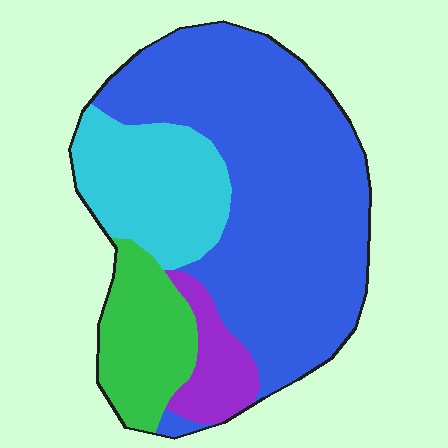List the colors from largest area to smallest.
From largest to smallest: blue, cyan, green, purple.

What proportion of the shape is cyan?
Cyan takes up about one fifth (1/5) of the shape.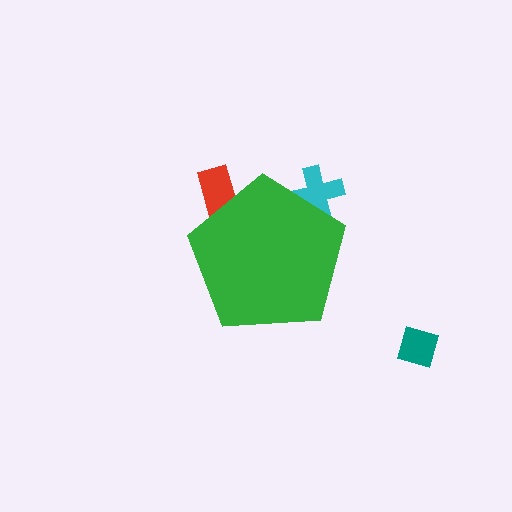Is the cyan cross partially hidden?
Yes, the cyan cross is partially hidden behind the green pentagon.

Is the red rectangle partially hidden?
Yes, the red rectangle is partially hidden behind the green pentagon.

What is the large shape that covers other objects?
A green pentagon.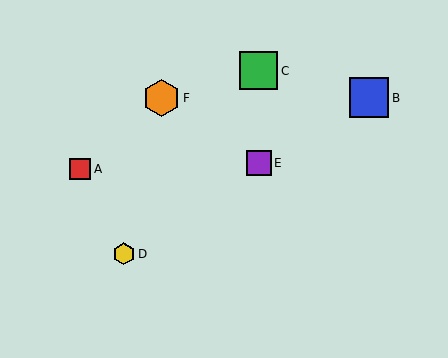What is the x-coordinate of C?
Object C is at x≈259.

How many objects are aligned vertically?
2 objects (C, E) are aligned vertically.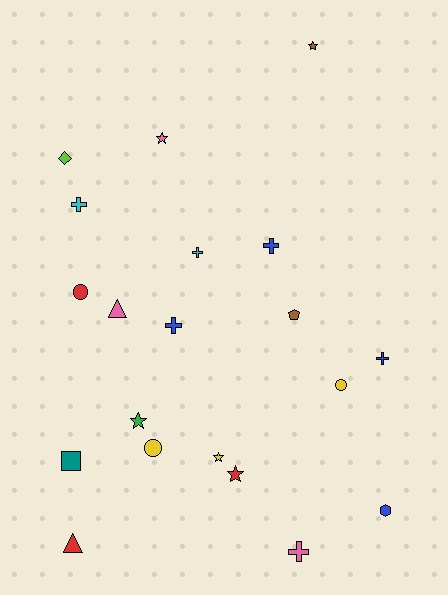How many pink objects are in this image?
There are 3 pink objects.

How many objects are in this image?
There are 20 objects.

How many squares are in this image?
There is 1 square.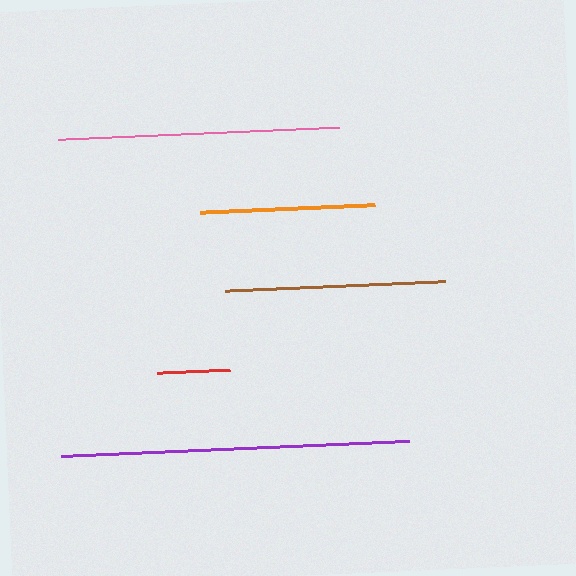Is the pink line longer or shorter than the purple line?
The purple line is longer than the pink line.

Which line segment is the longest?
The purple line is the longest at approximately 348 pixels.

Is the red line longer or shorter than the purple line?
The purple line is longer than the red line.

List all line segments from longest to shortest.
From longest to shortest: purple, pink, brown, orange, red.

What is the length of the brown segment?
The brown segment is approximately 221 pixels long.